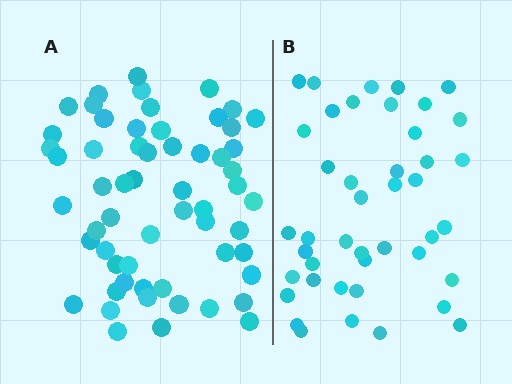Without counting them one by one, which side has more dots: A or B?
Region A (the left region) has more dots.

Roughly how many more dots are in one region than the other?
Region A has approximately 15 more dots than region B.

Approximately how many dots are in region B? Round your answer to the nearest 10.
About 40 dots. (The exact count is 43, which rounds to 40.)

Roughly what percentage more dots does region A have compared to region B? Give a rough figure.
About 35% more.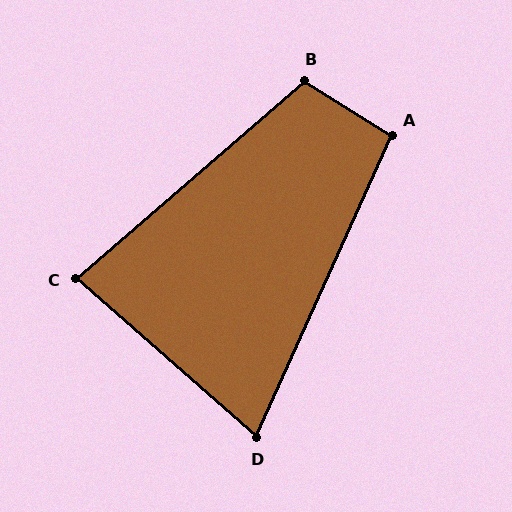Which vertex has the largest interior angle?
B, at approximately 107 degrees.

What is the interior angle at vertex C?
Approximately 82 degrees (acute).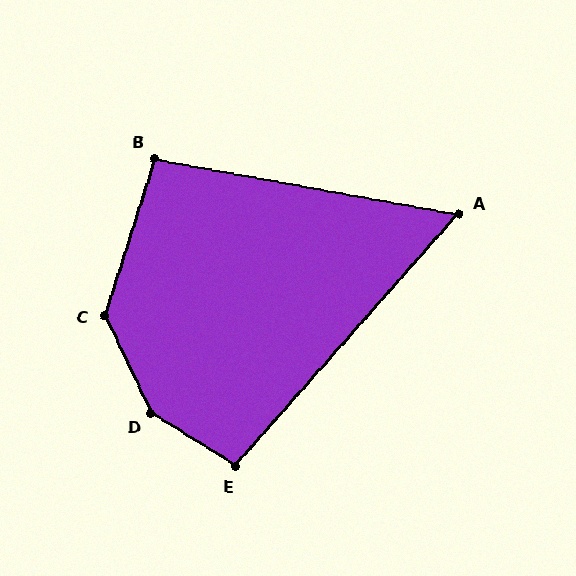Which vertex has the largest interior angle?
D, at approximately 147 degrees.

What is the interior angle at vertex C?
Approximately 137 degrees (obtuse).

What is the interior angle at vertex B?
Approximately 98 degrees (obtuse).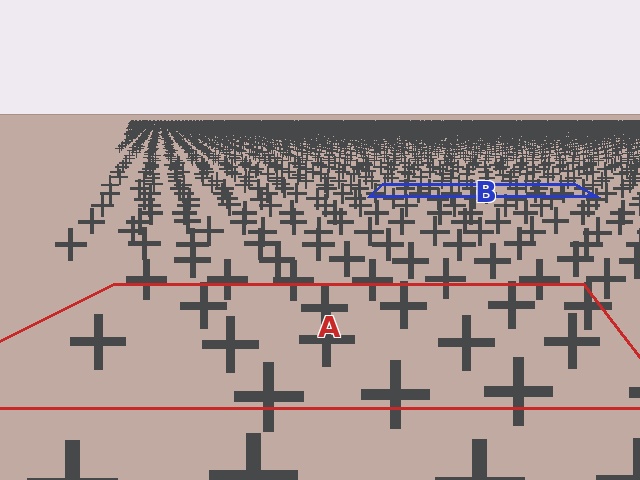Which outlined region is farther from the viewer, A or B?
Region B is farther from the viewer — the texture elements inside it appear smaller and more densely packed.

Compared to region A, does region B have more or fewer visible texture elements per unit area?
Region B has more texture elements per unit area — they are packed more densely because it is farther away.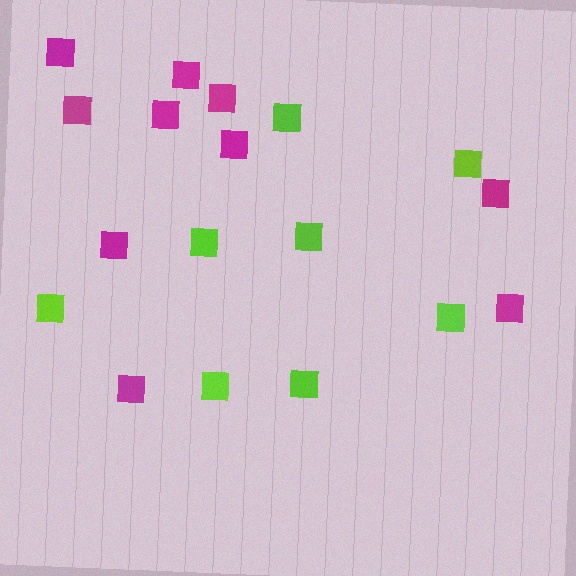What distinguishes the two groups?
There are 2 groups: one group of lime squares (8) and one group of magenta squares (10).